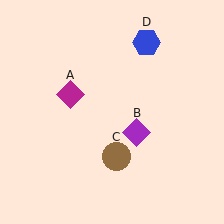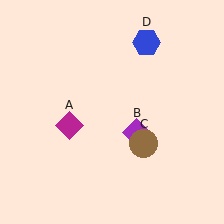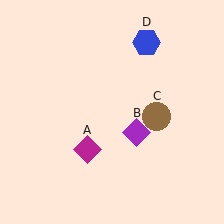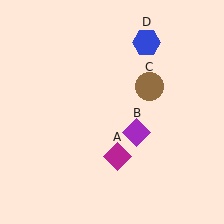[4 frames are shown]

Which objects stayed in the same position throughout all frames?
Purple diamond (object B) and blue hexagon (object D) remained stationary.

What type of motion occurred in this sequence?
The magenta diamond (object A), brown circle (object C) rotated counterclockwise around the center of the scene.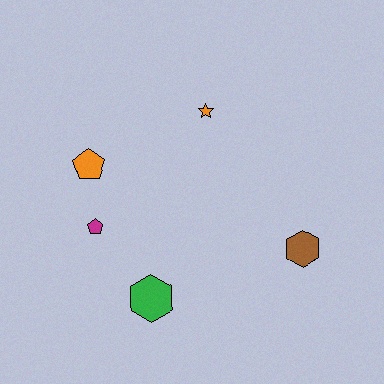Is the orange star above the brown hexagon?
Yes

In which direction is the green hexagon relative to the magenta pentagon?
The green hexagon is below the magenta pentagon.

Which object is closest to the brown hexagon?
The green hexagon is closest to the brown hexagon.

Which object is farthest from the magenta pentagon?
The brown hexagon is farthest from the magenta pentagon.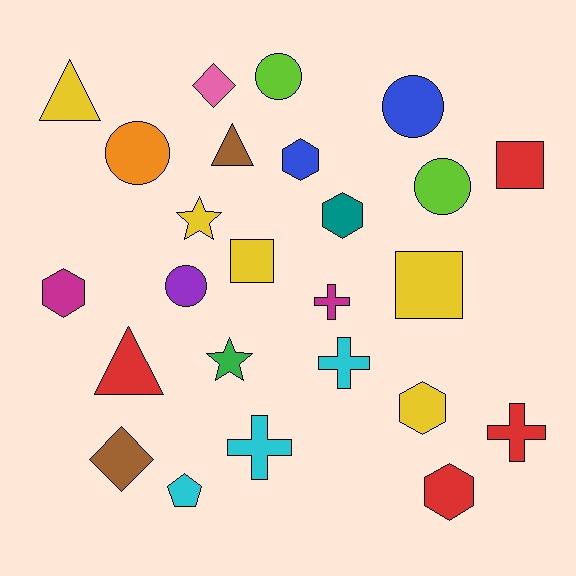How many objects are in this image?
There are 25 objects.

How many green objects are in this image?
There is 1 green object.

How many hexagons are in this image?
There are 5 hexagons.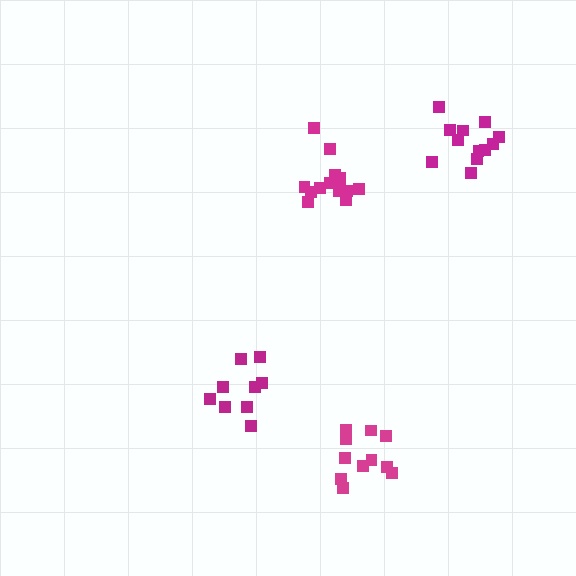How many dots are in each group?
Group 1: 9 dots, Group 2: 12 dots, Group 3: 14 dots, Group 4: 11 dots (46 total).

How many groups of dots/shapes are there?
There are 4 groups.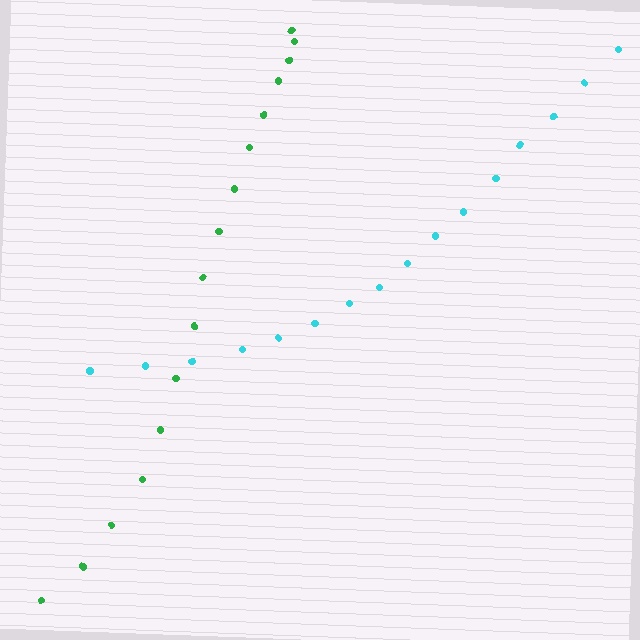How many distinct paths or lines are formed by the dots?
There are 2 distinct paths.